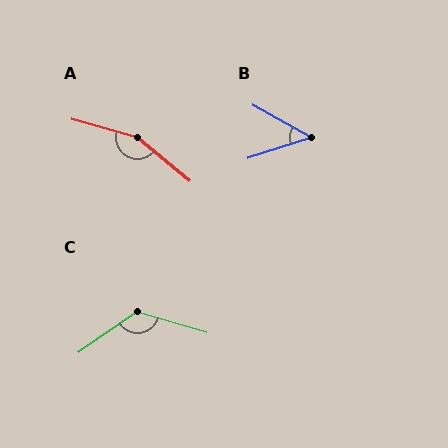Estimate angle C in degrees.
Approximately 128 degrees.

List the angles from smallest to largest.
B (47°), C (128°), A (156°).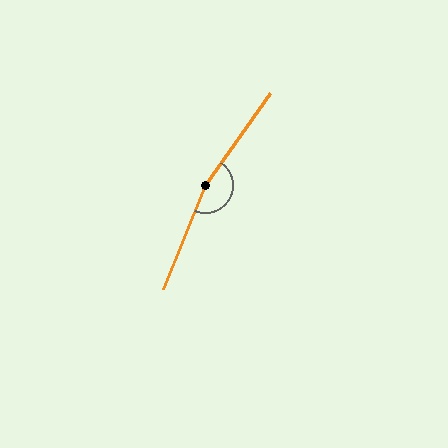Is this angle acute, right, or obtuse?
It is obtuse.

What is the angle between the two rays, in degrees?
Approximately 167 degrees.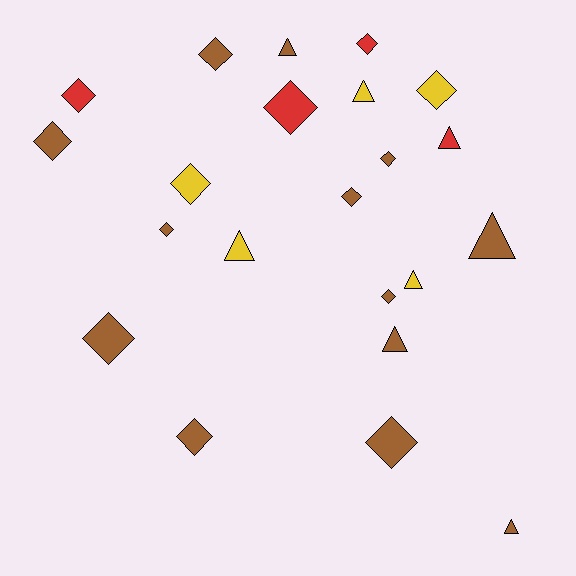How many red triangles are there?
There is 1 red triangle.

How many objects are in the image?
There are 22 objects.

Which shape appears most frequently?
Diamond, with 14 objects.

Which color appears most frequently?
Brown, with 13 objects.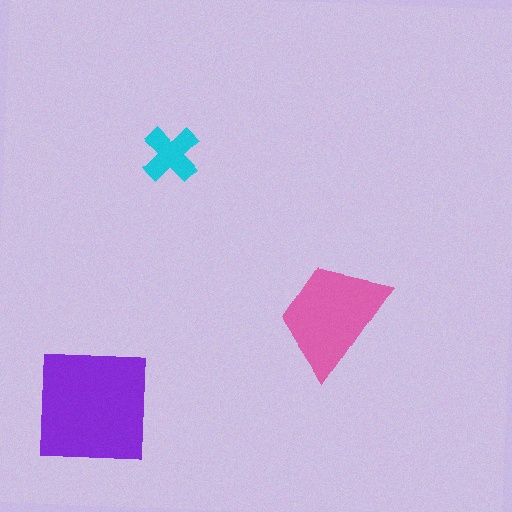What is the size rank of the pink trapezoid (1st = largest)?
2nd.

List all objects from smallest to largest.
The cyan cross, the pink trapezoid, the purple square.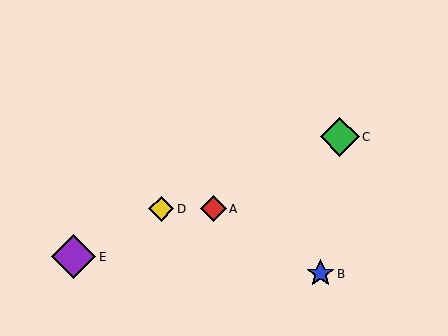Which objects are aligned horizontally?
Objects A, D are aligned horizontally.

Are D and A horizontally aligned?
Yes, both are at y≈209.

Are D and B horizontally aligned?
No, D is at y≈209 and B is at y≈274.